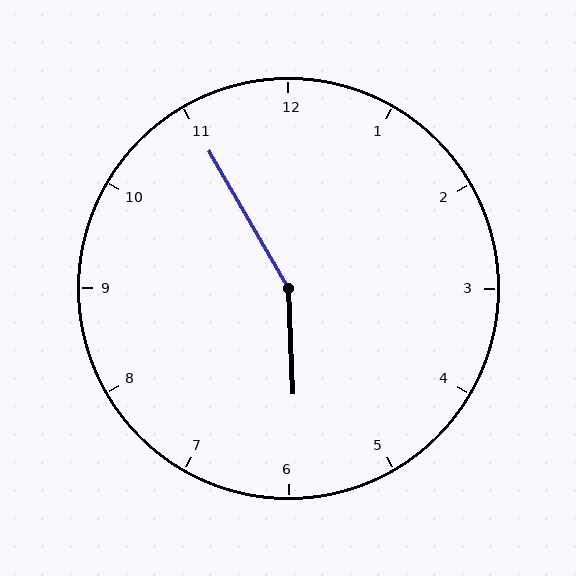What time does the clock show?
5:55.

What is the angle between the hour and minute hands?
Approximately 152 degrees.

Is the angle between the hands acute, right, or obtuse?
It is obtuse.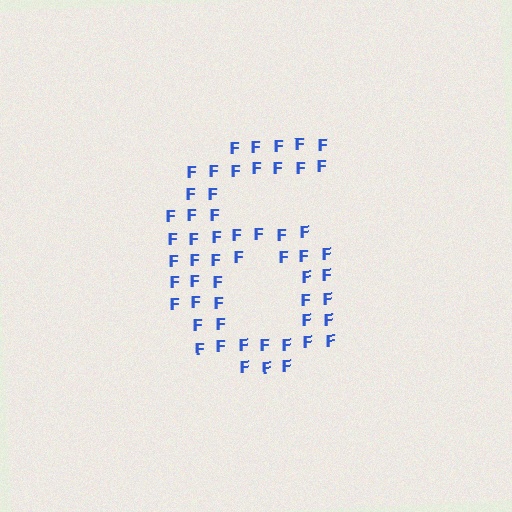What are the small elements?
The small elements are letter F's.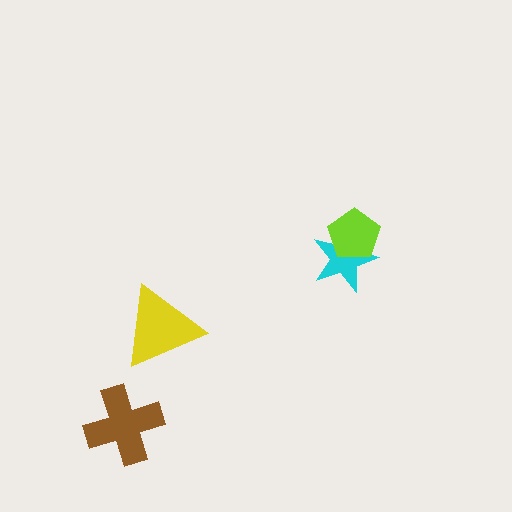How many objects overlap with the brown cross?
0 objects overlap with the brown cross.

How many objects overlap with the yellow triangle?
0 objects overlap with the yellow triangle.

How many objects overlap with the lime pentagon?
1 object overlaps with the lime pentagon.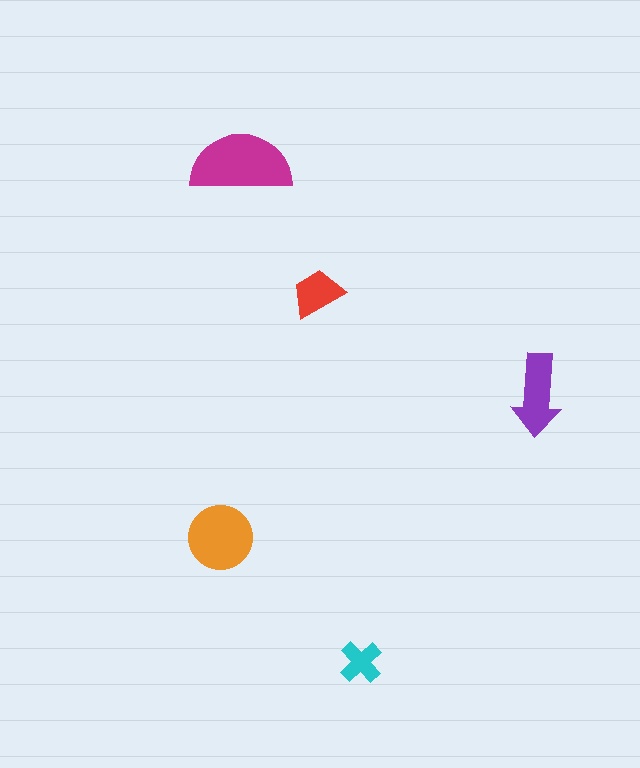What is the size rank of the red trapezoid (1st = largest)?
4th.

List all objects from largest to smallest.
The magenta semicircle, the orange circle, the purple arrow, the red trapezoid, the cyan cross.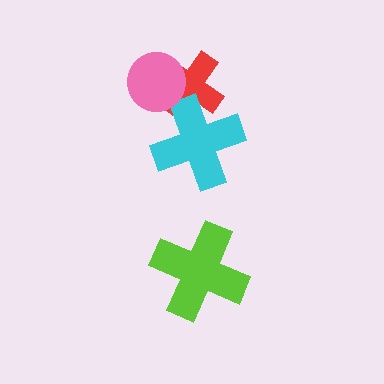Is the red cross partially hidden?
Yes, it is partially covered by another shape.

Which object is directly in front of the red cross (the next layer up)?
The cyan cross is directly in front of the red cross.